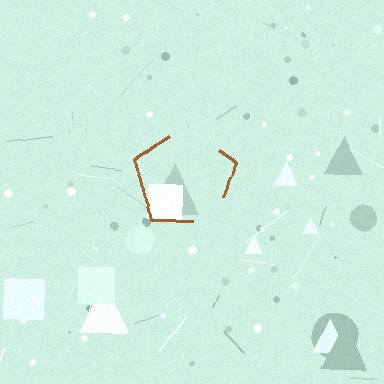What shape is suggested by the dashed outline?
The dashed outline suggests a pentagon.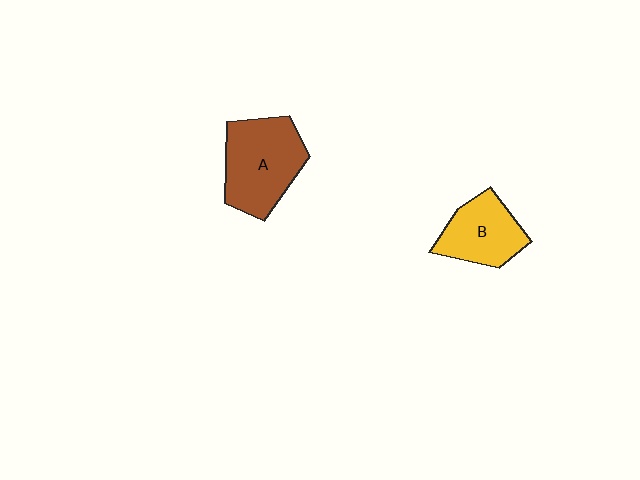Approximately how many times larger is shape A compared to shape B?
Approximately 1.4 times.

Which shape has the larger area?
Shape A (brown).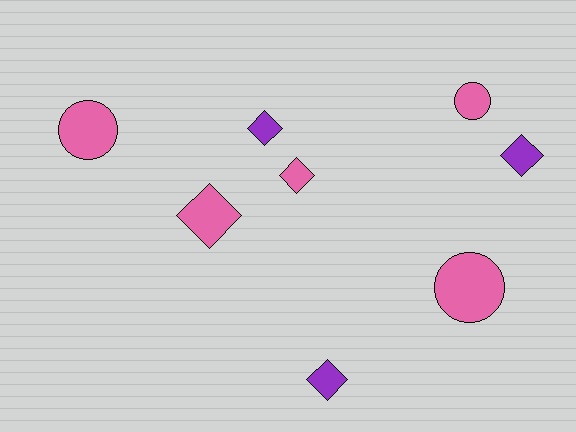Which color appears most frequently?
Pink, with 5 objects.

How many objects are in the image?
There are 8 objects.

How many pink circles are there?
There are 3 pink circles.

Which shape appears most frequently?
Diamond, with 5 objects.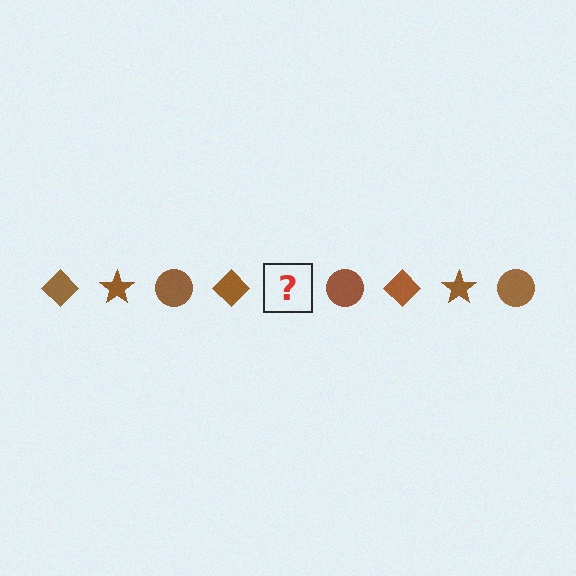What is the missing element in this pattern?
The missing element is a brown star.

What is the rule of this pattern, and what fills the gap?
The rule is that the pattern cycles through diamond, star, circle shapes in brown. The gap should be filled with a brown star.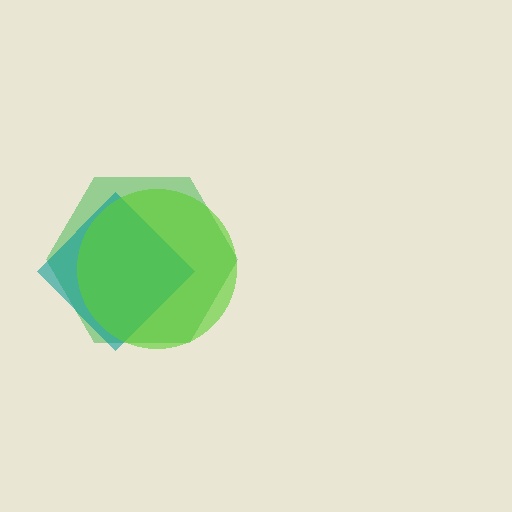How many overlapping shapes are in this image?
There are 3 overlapping shapes in the image.